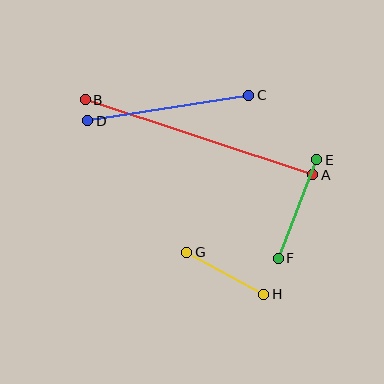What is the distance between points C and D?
The distance is approximately 163 pixels.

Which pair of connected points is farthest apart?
Points A and B are farthest apart.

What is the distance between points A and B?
The distance is approximately 239 pixels.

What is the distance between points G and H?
The distance is approximately 87 pixels.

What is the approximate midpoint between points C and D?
The midpoint is at approximately (168, 108) pixels.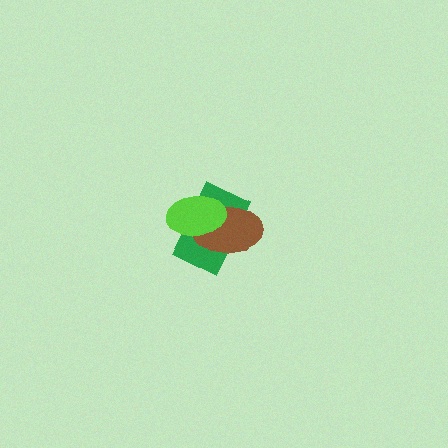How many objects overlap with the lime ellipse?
2 objects overlap with the lime ellipse.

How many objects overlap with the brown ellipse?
2 objects overlap with the brown ellipse.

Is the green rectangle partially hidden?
Yes, it is partially covered by another shape.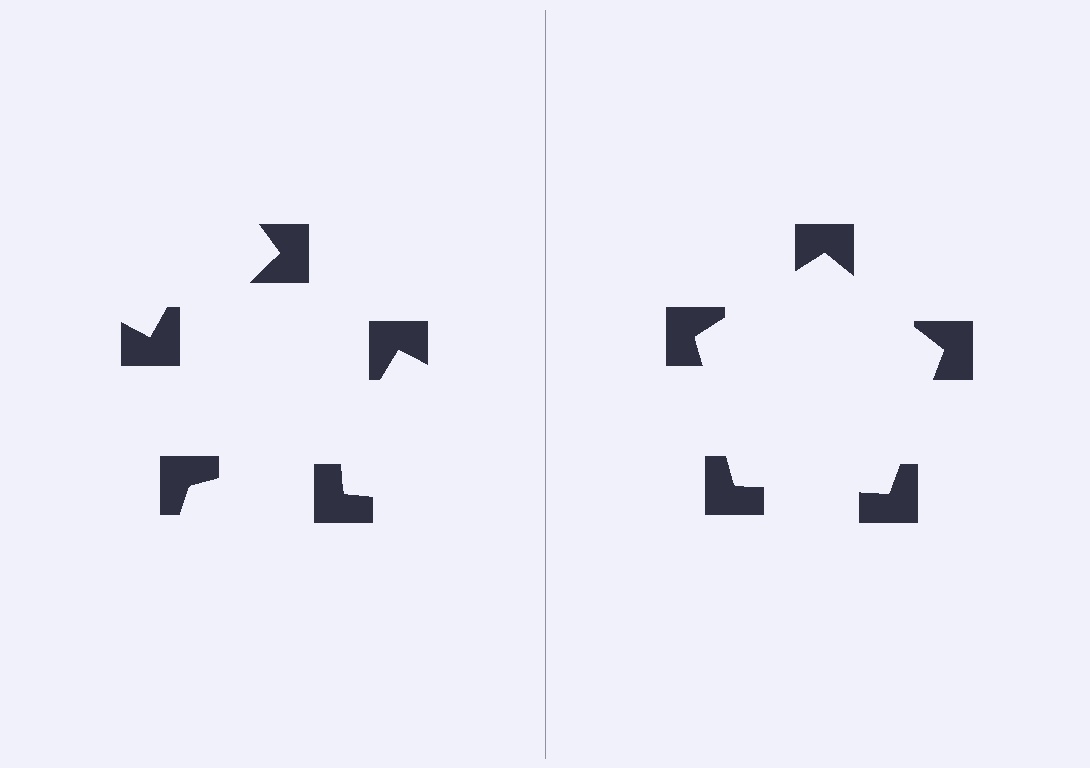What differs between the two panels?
The notched squares are positioned identically on both sides; only the wedge orientations differ. On the right they align to a pentagon; on the left they are misaligned.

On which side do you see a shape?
An illusory pentagon appears on the right side. On the left side the wedge cuts are rotated, so no coherent shape forms.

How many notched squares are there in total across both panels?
10 — 5 on each side.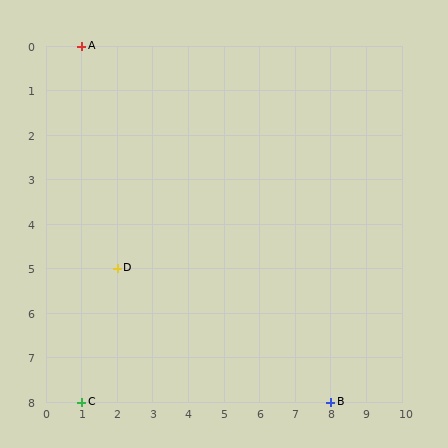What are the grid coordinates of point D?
Point D is at grid coordinates (2, 5).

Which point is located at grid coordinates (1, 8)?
Point C is at (1, 8).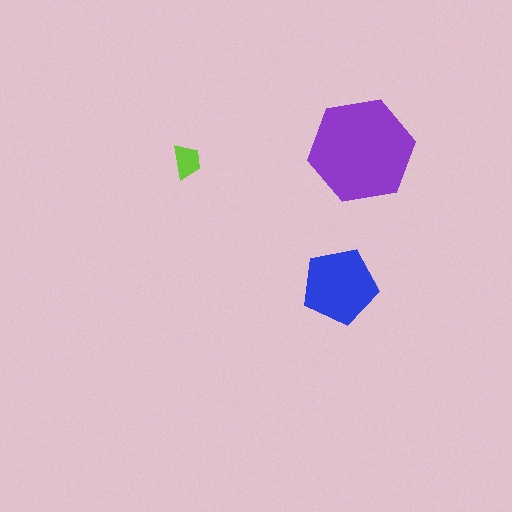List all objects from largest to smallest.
The purple hexagon, the blue pentagon, the lime trapezoid.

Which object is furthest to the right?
The purple hexagon is rightmost.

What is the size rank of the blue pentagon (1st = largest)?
2nd.